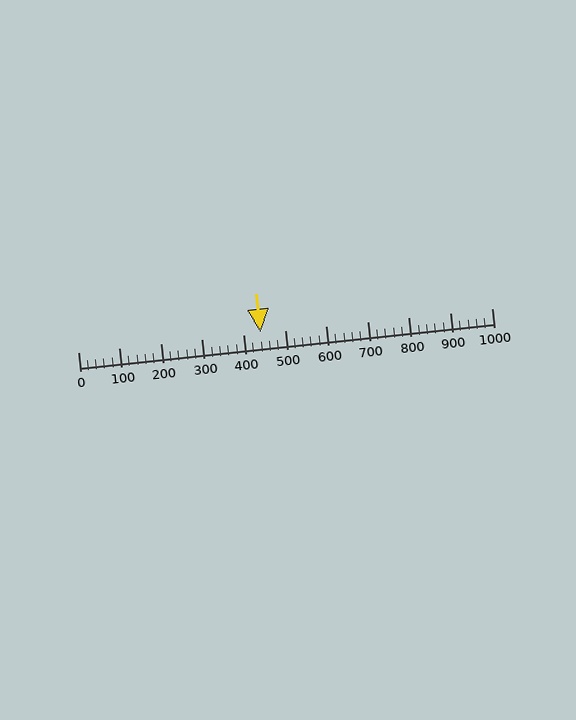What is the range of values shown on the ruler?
The ruler shows values from 0 to 1000.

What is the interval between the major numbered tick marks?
The major tick marks are spaced 100 units apart.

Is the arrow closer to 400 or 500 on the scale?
The arrow is closer to 400.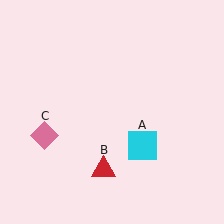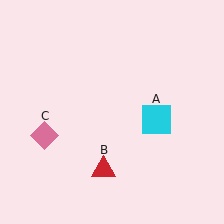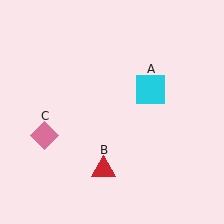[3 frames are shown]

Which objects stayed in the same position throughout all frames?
Red triangle (object B) and pink diamond (object C) remained stationary.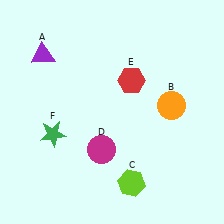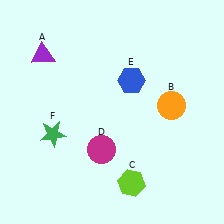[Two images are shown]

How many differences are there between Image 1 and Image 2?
There is 1 difference between the two images.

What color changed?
The hexagon (E) changed from red in Image 1 to blue in Image 2.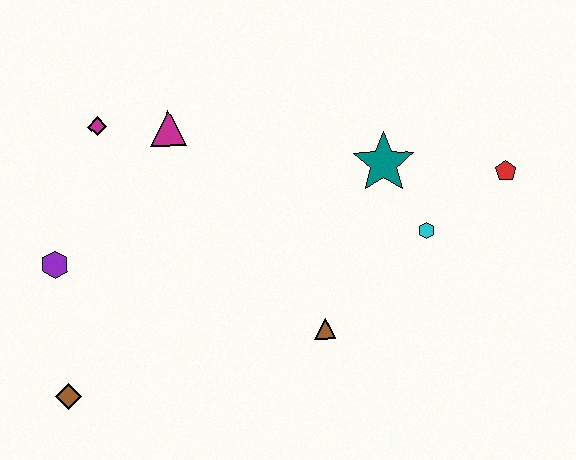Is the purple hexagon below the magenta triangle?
Yes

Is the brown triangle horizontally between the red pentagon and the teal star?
No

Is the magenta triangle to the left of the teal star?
Yes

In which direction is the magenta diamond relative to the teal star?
The magenta diamond is to the left of the teal star.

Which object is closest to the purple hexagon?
The brown diamond is closest to the purple hexagon.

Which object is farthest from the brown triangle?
The magenta diamond is farthest from the brown triangle.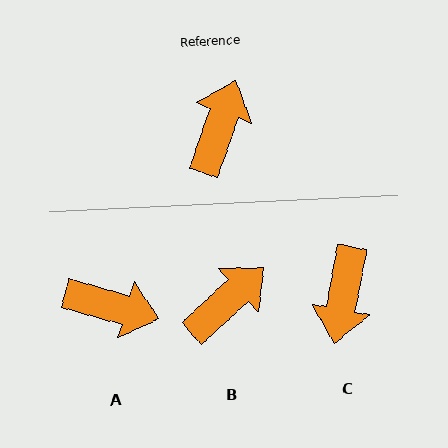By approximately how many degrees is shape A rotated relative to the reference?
Approximately 86 degrees clockwise.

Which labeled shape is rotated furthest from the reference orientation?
C, about 171 degrees away.